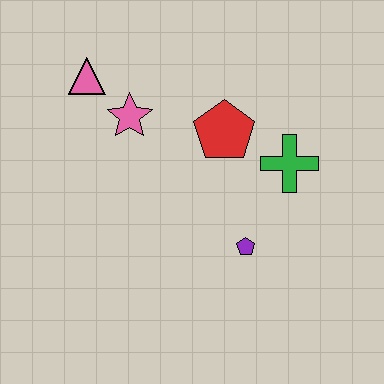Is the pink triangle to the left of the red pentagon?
Yes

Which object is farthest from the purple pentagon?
The pink triangle is farthest from the purple pentagon.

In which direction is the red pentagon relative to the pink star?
The red pentagon is to the right of the pink star.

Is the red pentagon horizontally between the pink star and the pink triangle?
No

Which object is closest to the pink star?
The pink triangle is closest to the pink star.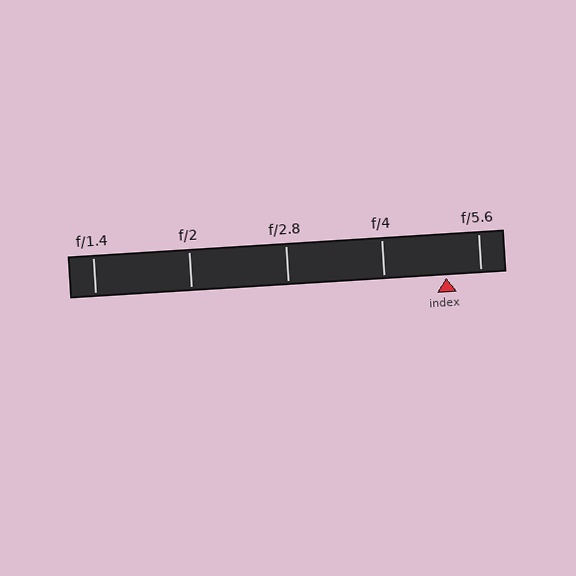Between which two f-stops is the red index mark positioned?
The index mark is between f/4 and f/5.6.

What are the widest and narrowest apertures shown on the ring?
The widest aperture shown is f/1.4 and the narrowest is f/5.6.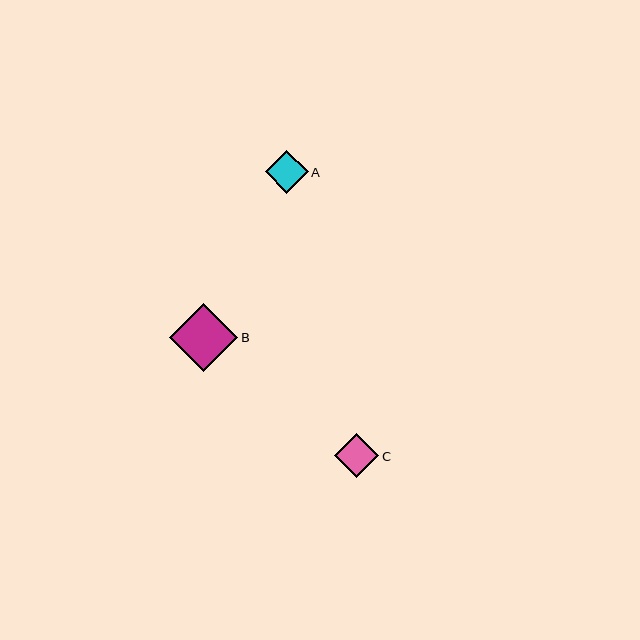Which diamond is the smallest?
Diamond A is the smallest with a size of approximately 43 pixels.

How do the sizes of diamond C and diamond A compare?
Diamond C and diamond A are approximately the same size.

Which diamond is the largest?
Diamond B is the largest with a size of approximately 68 pixels.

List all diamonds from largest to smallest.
From largest to smallest: B, C, A.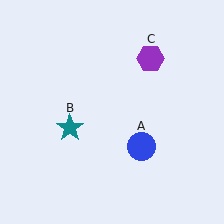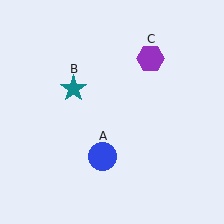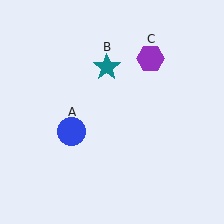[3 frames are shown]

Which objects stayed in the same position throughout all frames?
Purple hexagon (object C) remained stationary.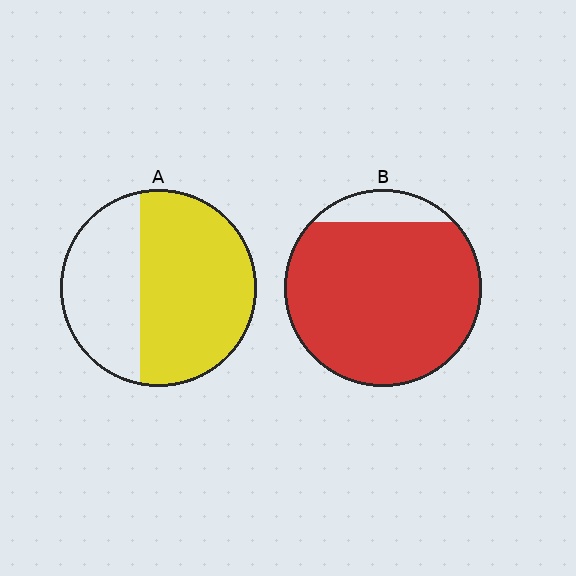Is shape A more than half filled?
Yes.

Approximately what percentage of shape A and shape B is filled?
A is approximately 60% and B is approximately 90%.